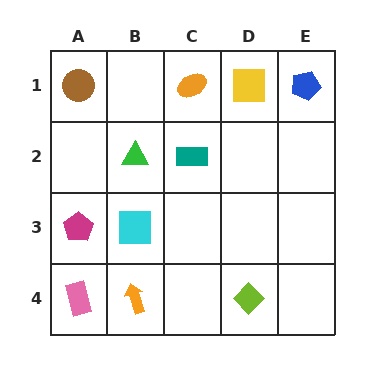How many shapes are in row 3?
2 shapes.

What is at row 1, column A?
A brown circle.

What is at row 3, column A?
A magenta pentagon.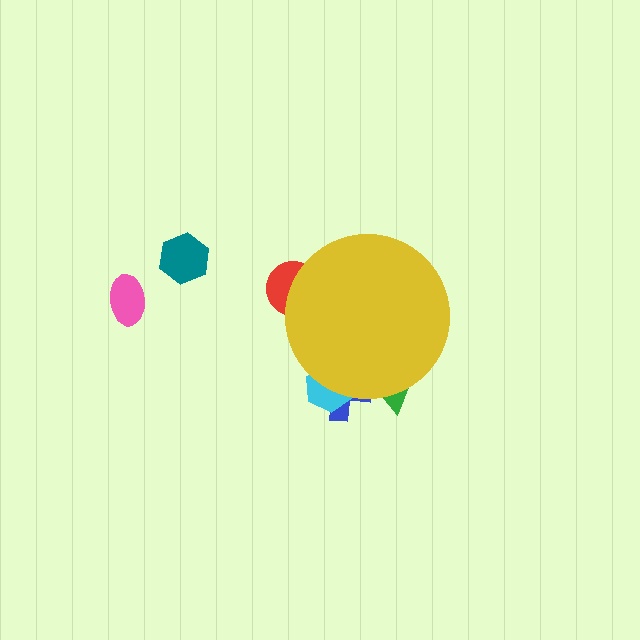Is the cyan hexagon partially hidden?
Yes, the cyan hexagon is partially hidden behind the yellow circle.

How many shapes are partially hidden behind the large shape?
4 shapes are partially hidden.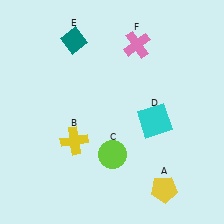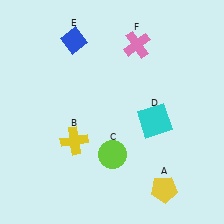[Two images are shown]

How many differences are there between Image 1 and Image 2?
There is 1 difference between the two images.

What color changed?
The diamond (E) changed from teal in Image 1 to blue in Image 2.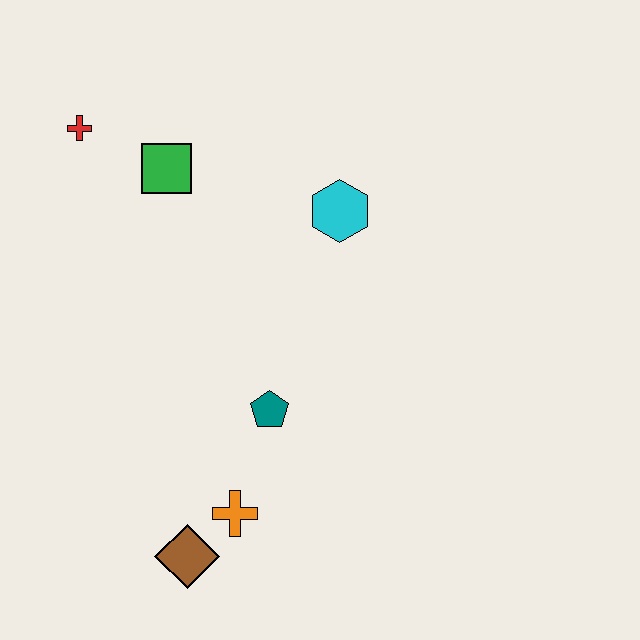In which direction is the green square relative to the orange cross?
The green square is above the orange cross.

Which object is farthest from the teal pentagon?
The red cross is farthest from the teal pentagon.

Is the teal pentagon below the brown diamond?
No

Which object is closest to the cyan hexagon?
The green square is closest to the cyan hexagon.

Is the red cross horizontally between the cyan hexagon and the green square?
No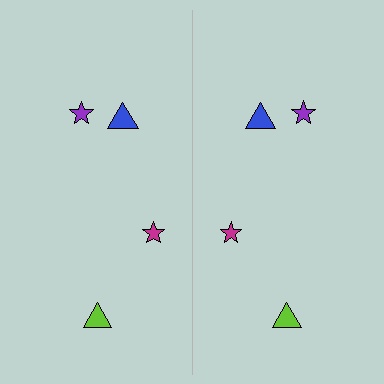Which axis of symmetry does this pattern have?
The pattern has a vertical axis of symmetry running through the center of the image.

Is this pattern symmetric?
Yes, this pattern has bilateral (reflection) symmetry.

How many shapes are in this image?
There are 8 shapes in this image.